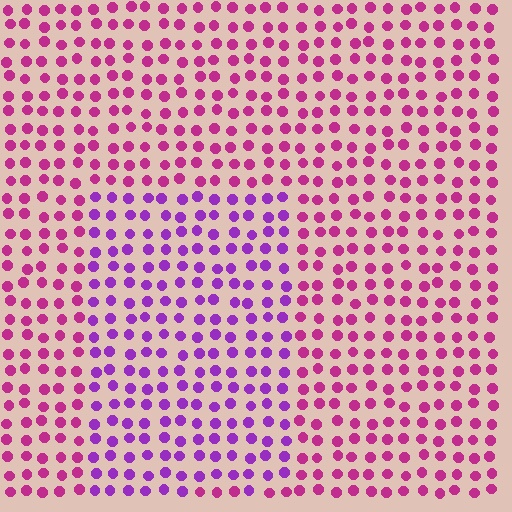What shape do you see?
I see a rectangle.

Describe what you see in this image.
The image is filled with small magenta elements in a uniform arrangement. A rectangle-shaped region is visible where the elements are tinted to a slightly different hue, forming a subtle color boundary.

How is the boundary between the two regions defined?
The boundary is defined purely by a slight shift in hue (about 37 degrees). Spacing, size, and orientation are identical on both sides.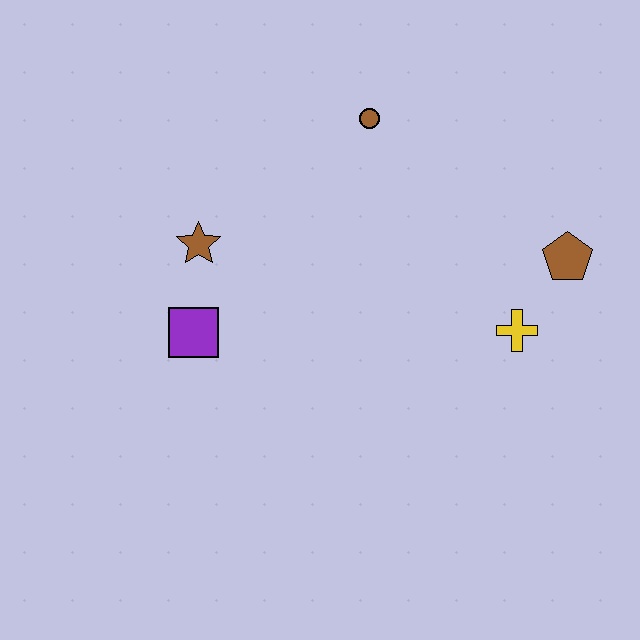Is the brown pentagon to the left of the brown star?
No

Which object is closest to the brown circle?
The brown star is closest to the brown circle.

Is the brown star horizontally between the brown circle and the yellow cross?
No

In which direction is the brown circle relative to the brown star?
The brown circle is to the right of the brown star.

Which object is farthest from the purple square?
The brown pentagon is farthest from the purple square.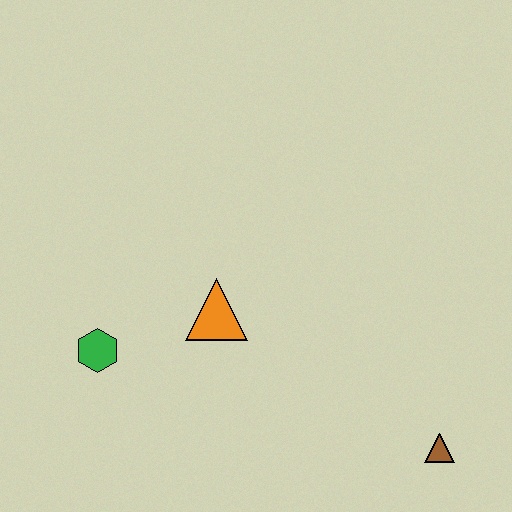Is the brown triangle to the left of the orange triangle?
No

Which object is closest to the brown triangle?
The orange triangle is closest to the brown triangle.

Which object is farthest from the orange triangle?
The brown triangle is farthest from the orange triangle.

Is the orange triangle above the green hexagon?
Yes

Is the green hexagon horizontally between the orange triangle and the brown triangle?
No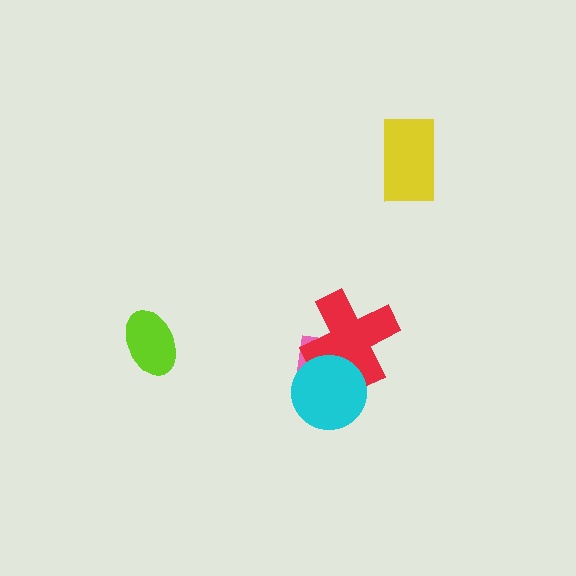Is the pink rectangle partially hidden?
Yes, it is partially covered by another shape.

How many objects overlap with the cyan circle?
2 objects overlap with the cyan circle.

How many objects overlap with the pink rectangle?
2 objects overlap with the pink rectangle.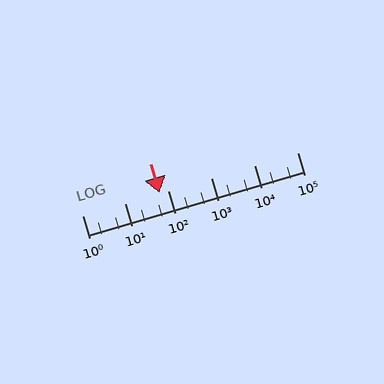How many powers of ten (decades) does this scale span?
The scale spans 5 decades, from 1 to 100000.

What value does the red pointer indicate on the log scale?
The pointer indicates approximately 62.